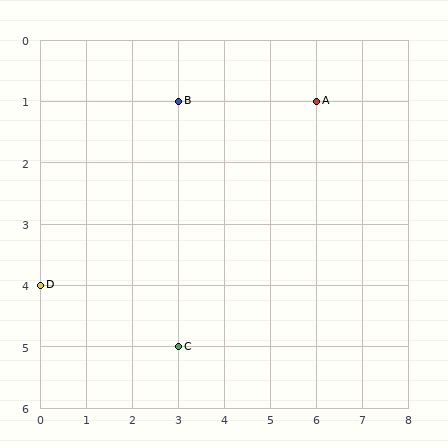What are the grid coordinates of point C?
Point C is at grid coordinates (3, 5).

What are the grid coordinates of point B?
Point B is at grid coordinates (3, 1).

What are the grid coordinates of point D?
Point D is at grid coordinates (0, 4).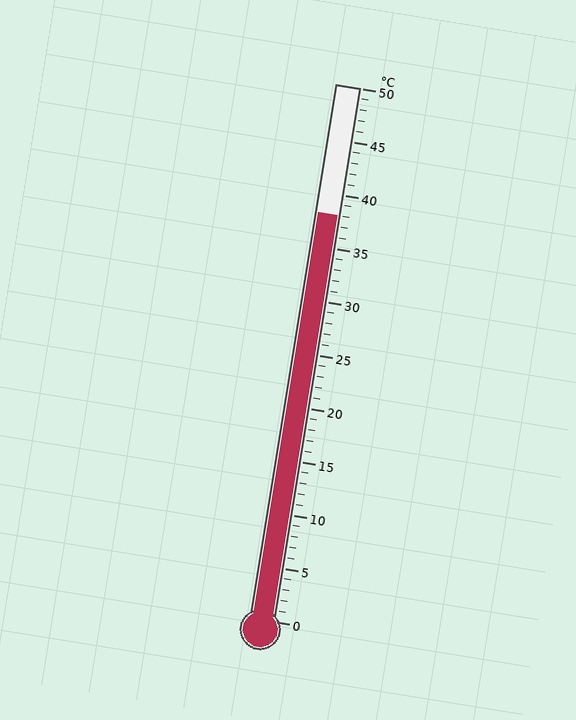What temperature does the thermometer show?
The thermometer shows approximately 38°C.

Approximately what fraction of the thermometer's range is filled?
The thermometer is filled to approximately 75% of its range.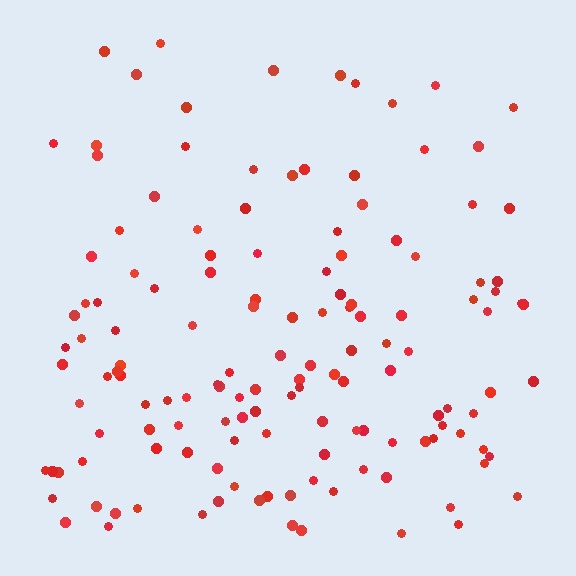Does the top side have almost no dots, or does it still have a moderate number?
Still a moderate number, just noticeably fewer than the bottom.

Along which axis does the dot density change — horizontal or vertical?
Vertical.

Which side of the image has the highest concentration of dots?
The bottom.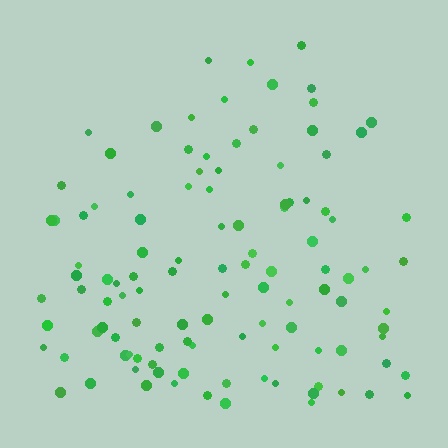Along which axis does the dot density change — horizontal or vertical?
Vertical.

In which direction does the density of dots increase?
From top to bottom, with the bottom side densest.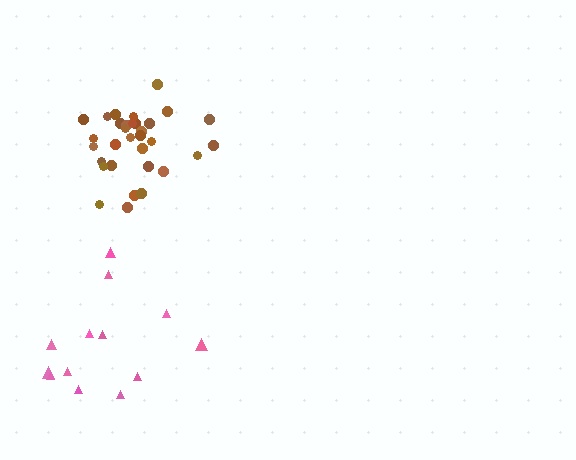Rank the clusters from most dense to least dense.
brown, pink.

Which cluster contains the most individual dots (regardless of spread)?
Brown (33).